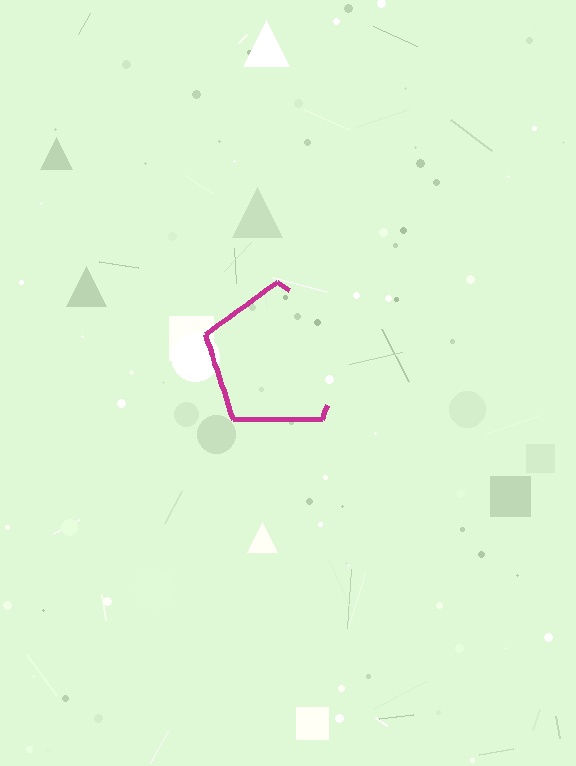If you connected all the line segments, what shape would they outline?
They would outline a pentagon.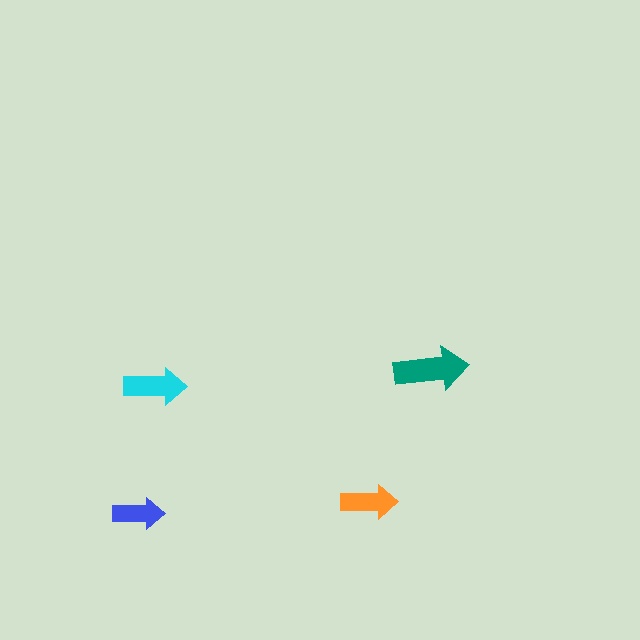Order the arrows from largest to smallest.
the teal one, the cyan one, the orange one, the blue one.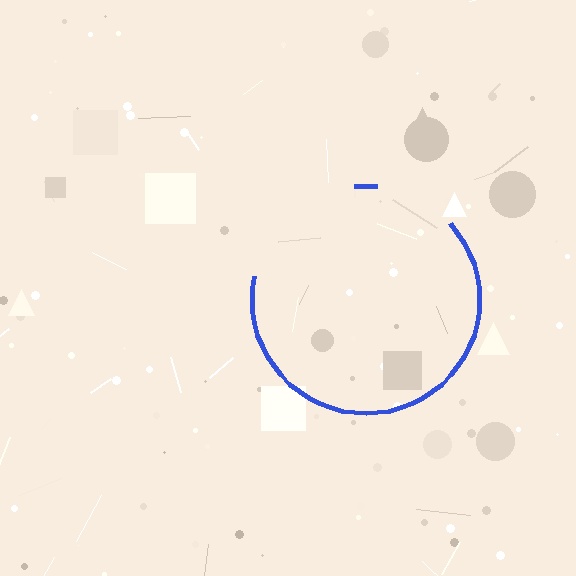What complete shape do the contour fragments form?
The contour fragments form a circle.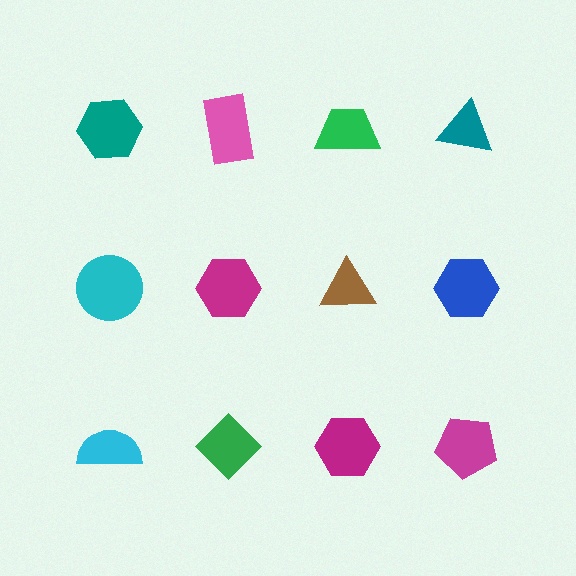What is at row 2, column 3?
A brown triangle.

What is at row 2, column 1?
A cyan circle.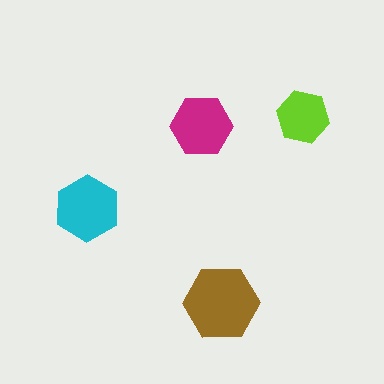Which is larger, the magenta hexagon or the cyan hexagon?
The cyan one.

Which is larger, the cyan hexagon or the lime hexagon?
The cyan one.